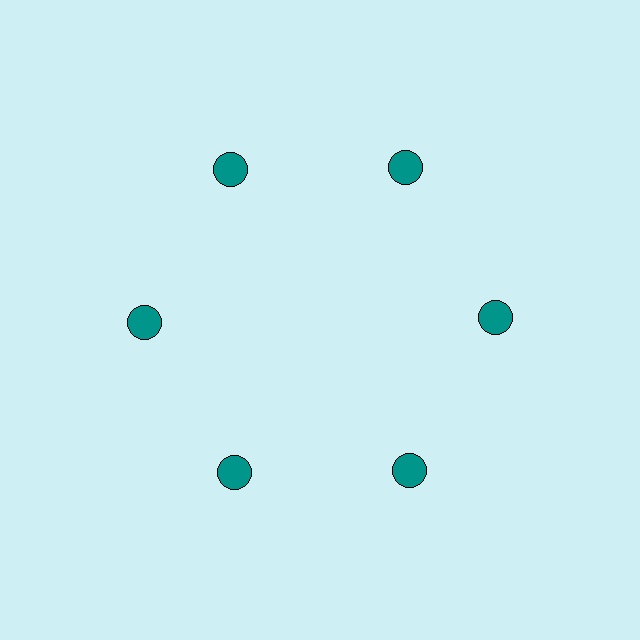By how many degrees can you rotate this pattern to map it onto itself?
The pattern maps onto itself every 60 degrees of rotation.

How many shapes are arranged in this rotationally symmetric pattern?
There are 6 shapes, arranged in 6 groups of 1.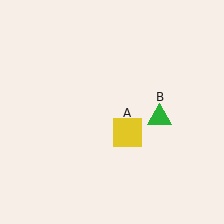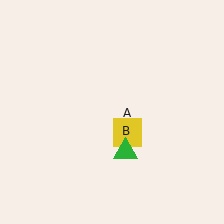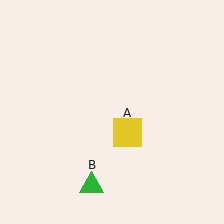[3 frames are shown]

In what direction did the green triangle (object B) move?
The green triangle (object B) moved down and to the left.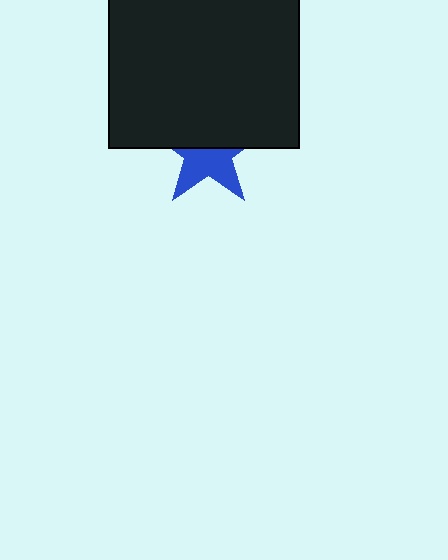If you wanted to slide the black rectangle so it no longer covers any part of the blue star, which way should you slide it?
Slide it up — that is the most direct way to separate the two shapes.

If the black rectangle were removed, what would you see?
You would see the complete blue star.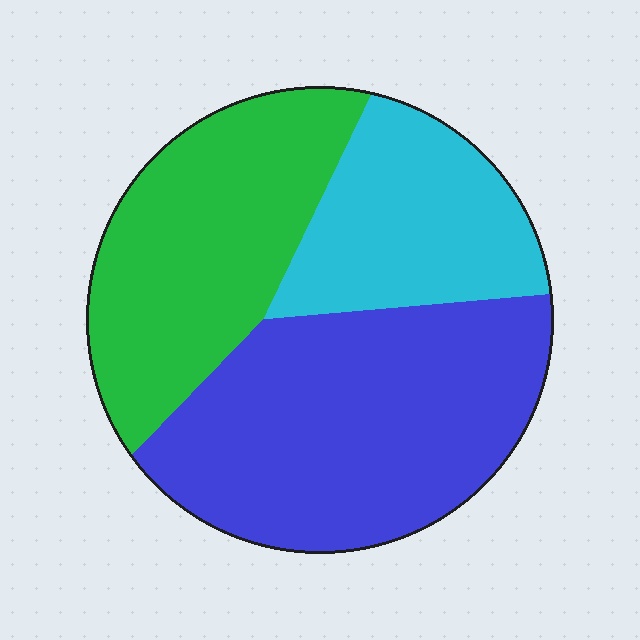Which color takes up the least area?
Cyan, at roughly 25%.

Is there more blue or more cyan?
Blue.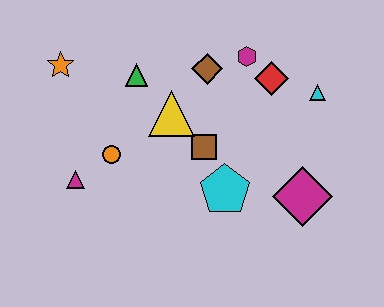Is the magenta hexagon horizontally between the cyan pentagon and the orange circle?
No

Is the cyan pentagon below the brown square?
Yes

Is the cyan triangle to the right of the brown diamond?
Yes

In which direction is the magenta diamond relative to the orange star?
The magenta diamond is to the right of the orange star.